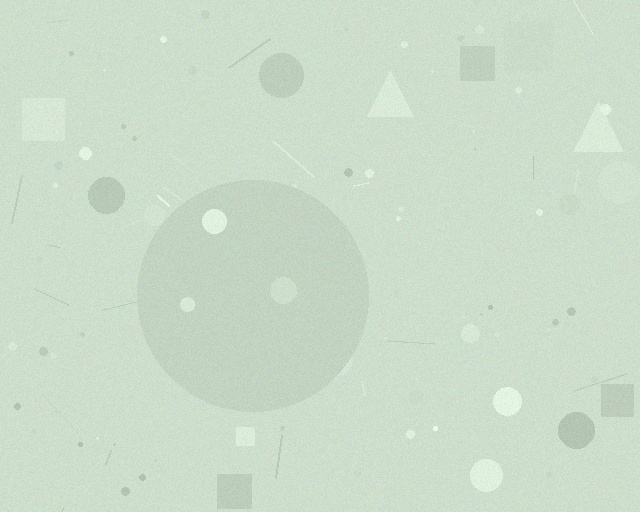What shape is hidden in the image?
A circle is hidden in the image.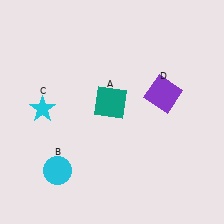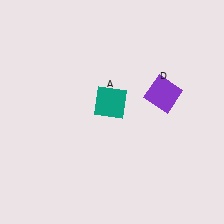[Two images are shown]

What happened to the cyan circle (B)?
The cyan circle (B) was removed in Image 2. It was in the bottom-left area of Image 1.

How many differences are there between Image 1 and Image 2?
There are 2 differences between the two images.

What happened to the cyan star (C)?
The cyan star (C) was removed in Image 2. It was in the top-left area of Image 1.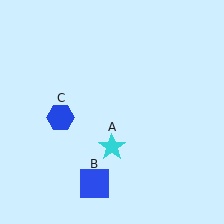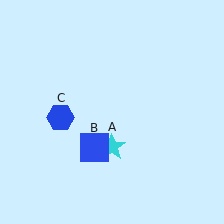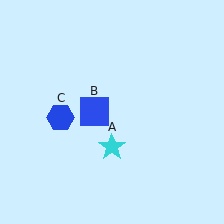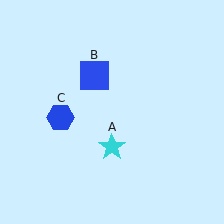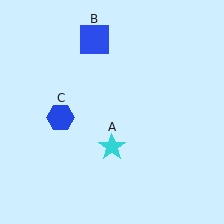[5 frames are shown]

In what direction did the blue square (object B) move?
The blue square (object B) moved up.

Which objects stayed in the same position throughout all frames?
Cyan star (object A) and blue hexagon (object C) remained stationary.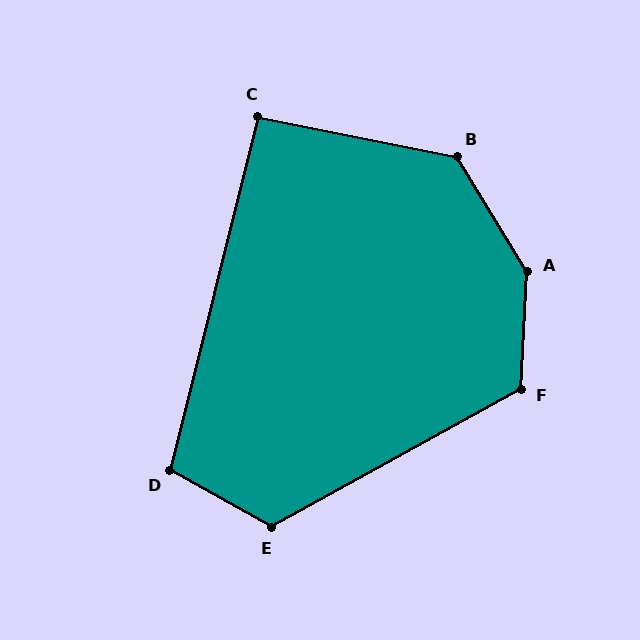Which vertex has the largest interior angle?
A, at approximately 146 degrees.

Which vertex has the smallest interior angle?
C, at approximately 92 degrees.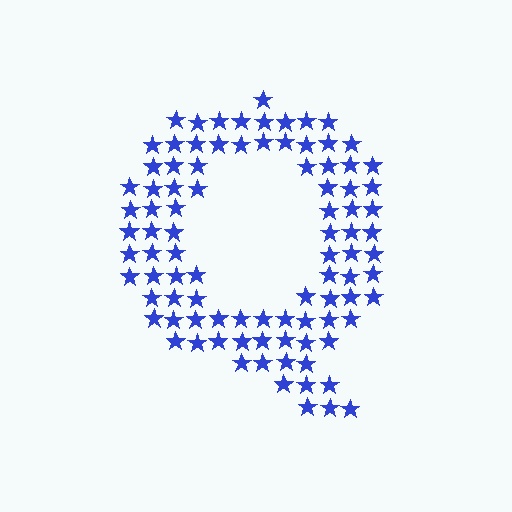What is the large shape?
The large shape is the letter Q.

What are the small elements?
The small elements are stars.